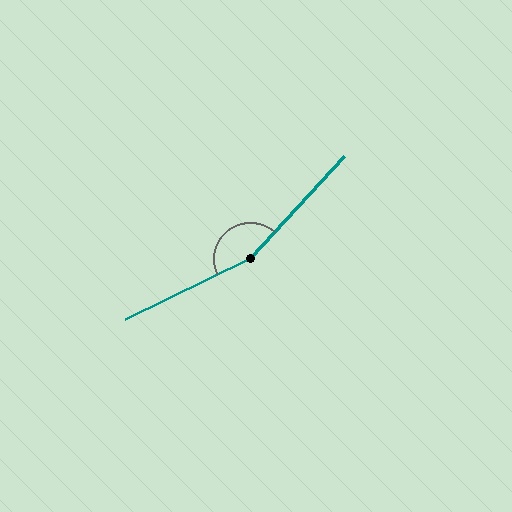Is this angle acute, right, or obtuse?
It is obtuse.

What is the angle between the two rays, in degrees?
Approximately 159 degrees.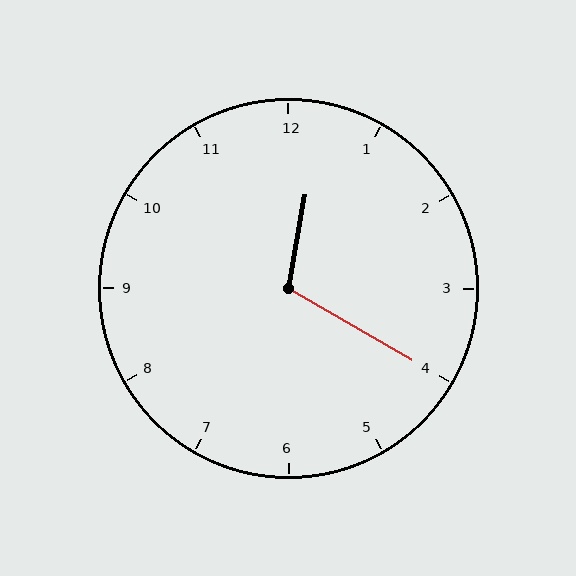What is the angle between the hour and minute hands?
Approximately 110 degrees.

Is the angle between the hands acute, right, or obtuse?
It is obtuse.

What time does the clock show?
12:20.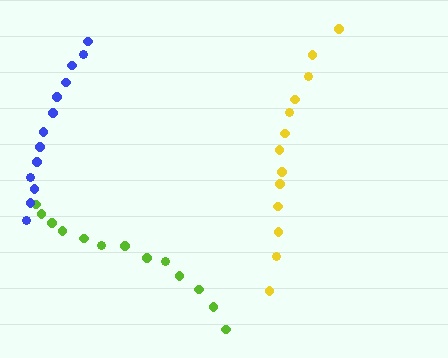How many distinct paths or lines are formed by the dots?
There are 3 distinct paths.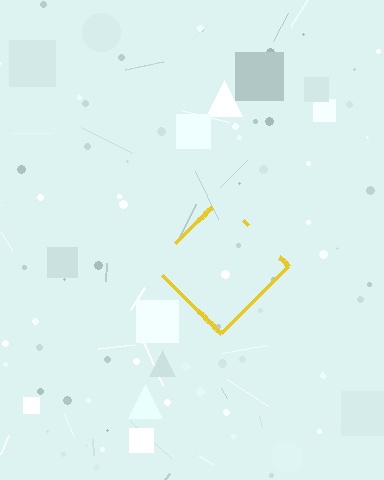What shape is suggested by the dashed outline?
The dashed outline suggests a diamond.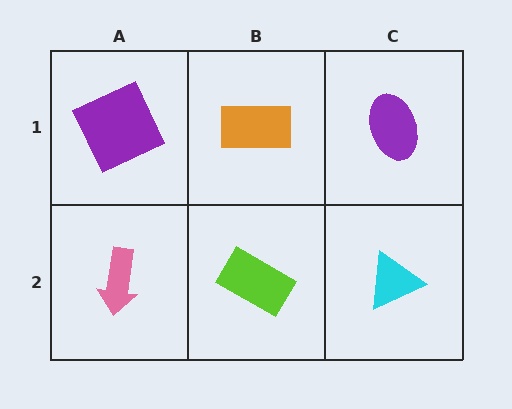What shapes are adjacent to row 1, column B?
A lime rectangle (row 2, column B), a purple square (row 1, column A), a purple ellipse (row 1, column C).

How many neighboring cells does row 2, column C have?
2.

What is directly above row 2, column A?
A purple square.